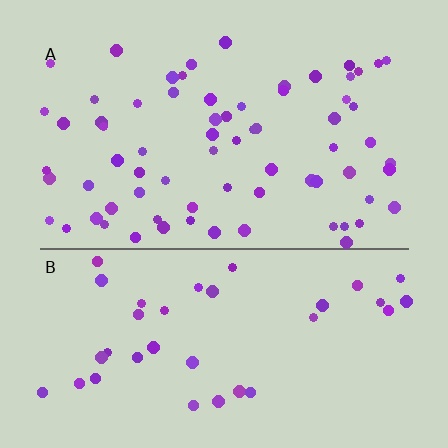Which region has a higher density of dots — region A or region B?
A (the top).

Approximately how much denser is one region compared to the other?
Approximately 1.9× — region A over region B.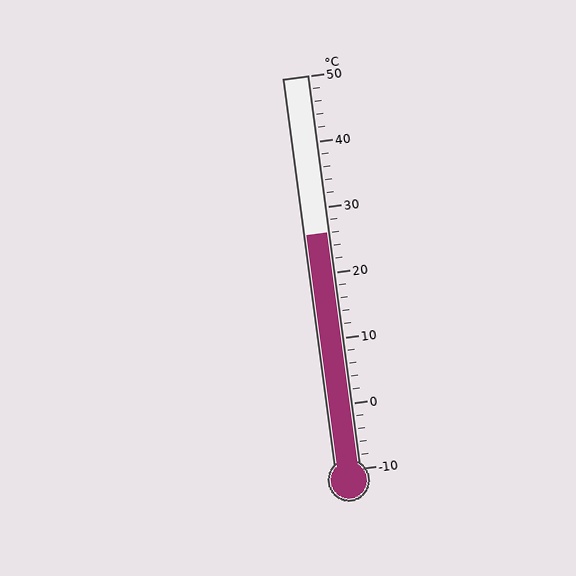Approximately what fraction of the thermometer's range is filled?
The thermometer is filled to approximately 60% of its range.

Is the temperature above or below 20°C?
The temperature is above 20°C.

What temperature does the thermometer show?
The thermometer shows approximately 26°C.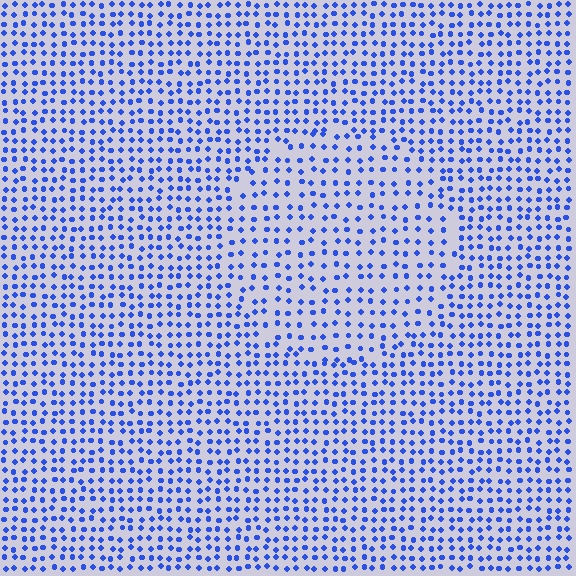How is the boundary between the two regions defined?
The boundary is defined by a change in element density (approximately 1.5x ratio). All elements are the same color, size, and shape.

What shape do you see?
I see a circle.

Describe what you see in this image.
The image contains small blue elements arranged at two different densities. A circle-shaped region is visible where the elements are less densely packed than the surrounding area.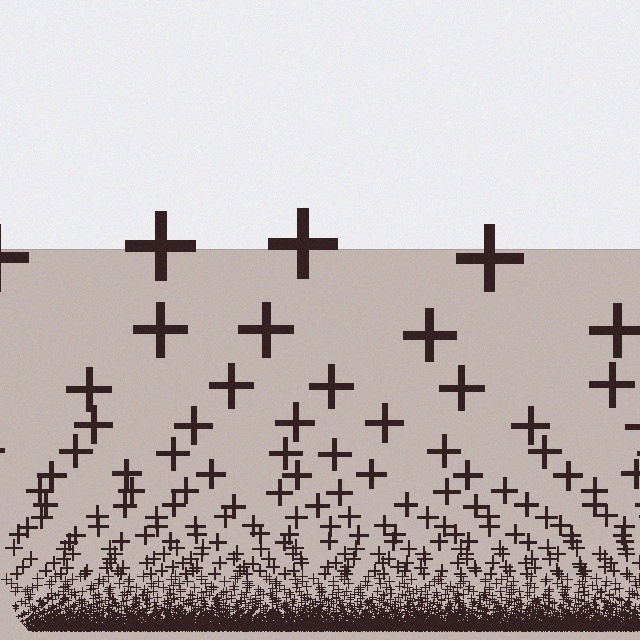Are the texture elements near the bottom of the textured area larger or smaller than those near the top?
Smaller. The gradient is inverted — elements near the bottom are smaller and denser.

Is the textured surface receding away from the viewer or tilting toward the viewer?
The surface appears to tilt toward the viewer. Texture elements get larger and sparser toward the top.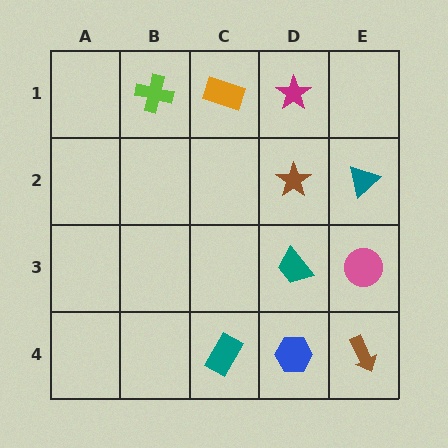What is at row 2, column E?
A teal triangle.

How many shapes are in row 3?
2 shapes.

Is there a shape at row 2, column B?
No, that cell is empty.